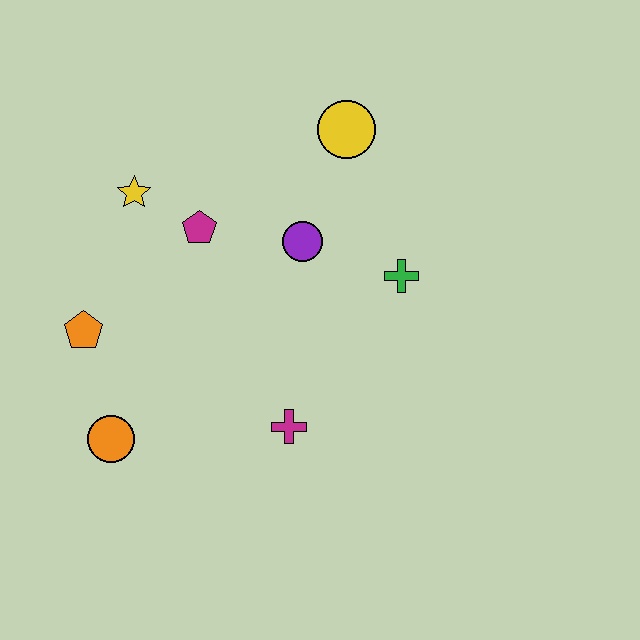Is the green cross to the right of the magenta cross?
Yes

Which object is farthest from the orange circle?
The yellow circle is farthest from the orange circle.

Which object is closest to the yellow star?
The magenta pentagon is closest to the yellow star.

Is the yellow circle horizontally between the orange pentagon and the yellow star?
No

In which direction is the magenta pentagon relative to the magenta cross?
The magenta pentagon is above the magenta cross.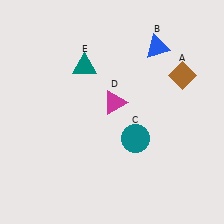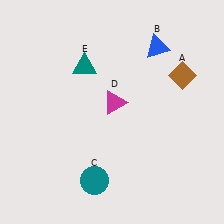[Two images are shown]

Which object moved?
The teal circle (C) moved down.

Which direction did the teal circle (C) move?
The teal circle (C) moved down.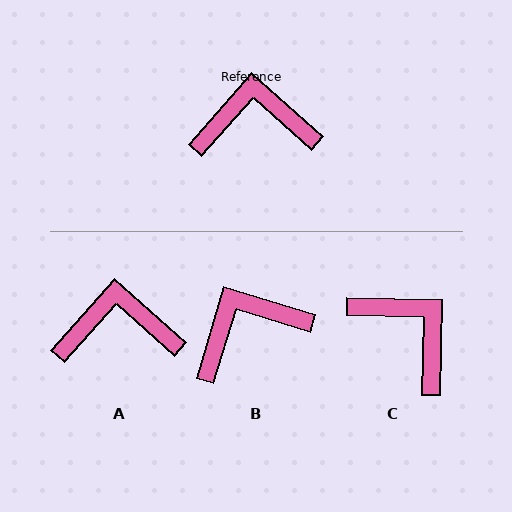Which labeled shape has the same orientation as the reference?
A.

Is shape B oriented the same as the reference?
No, it is off by about 25 degrees.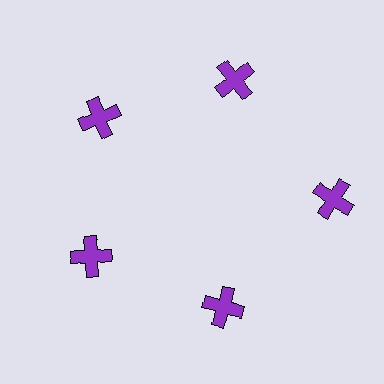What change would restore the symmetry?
The symmetry would be restored by moving it inward, back onto the ring so that all 5 crosses sit at equal angles and equal distance from the center.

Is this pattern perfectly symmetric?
No. The 5 purple crosses are arranged in a ring, but one element near the 3 o'clock position is pushed outward from the center, breaking the 5-fold rotational symmetry.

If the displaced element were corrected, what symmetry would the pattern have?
It would have 5-fold rotational symmetry — the pattern would map onto itself every 72 degrees.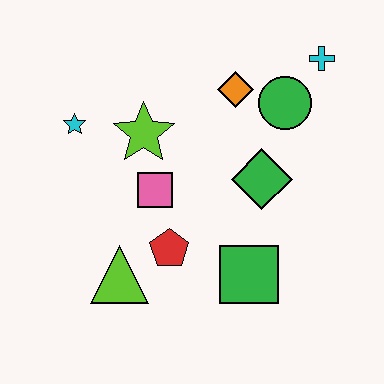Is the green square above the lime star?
No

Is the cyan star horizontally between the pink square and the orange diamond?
No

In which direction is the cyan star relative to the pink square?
The cyan star is to the left of the pink square.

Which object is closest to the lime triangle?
The red pentagon is closest to the lime triangle.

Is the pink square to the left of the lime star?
No